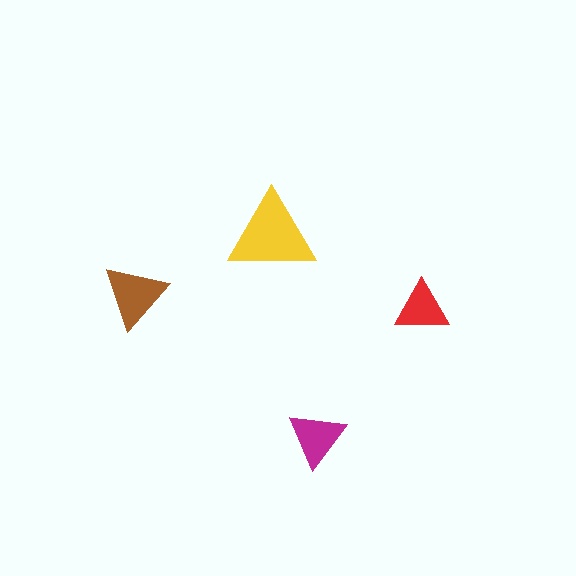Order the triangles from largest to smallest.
the yellow one, the brown one, the magenta one, the red one.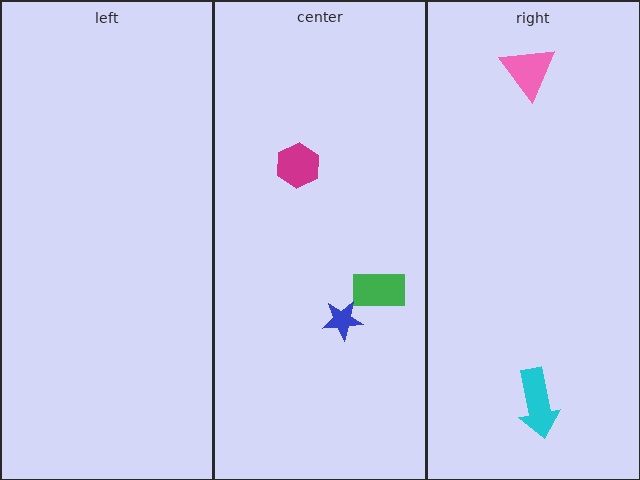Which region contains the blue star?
The center region.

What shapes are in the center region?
The green rectangle, the magenta hexagon, the blue star.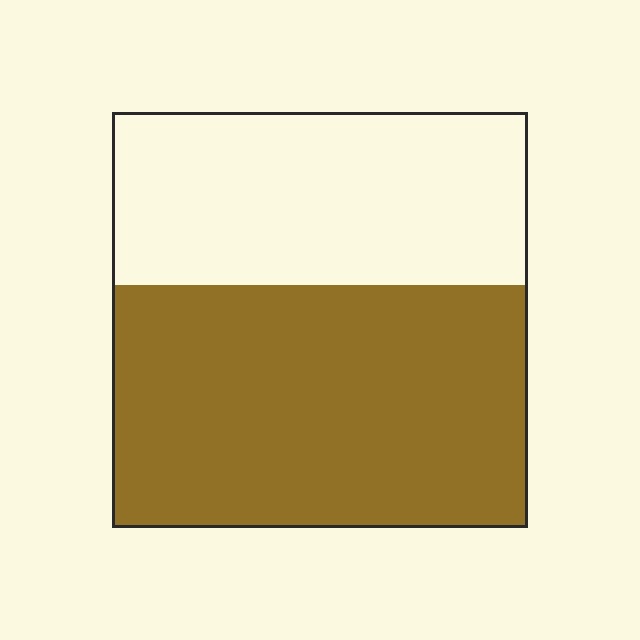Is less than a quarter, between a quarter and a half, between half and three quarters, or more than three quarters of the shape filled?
Between half and three quarters.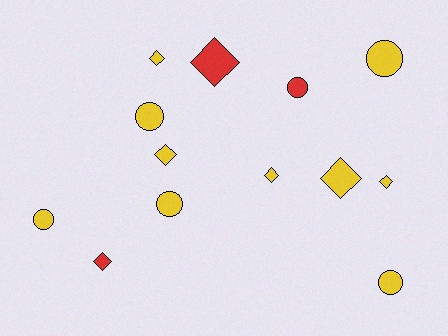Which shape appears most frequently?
Diamond, with 7 objects.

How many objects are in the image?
There are 13 objects.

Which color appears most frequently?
Yellow, with 10 objects.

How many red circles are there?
There is 1 red circle.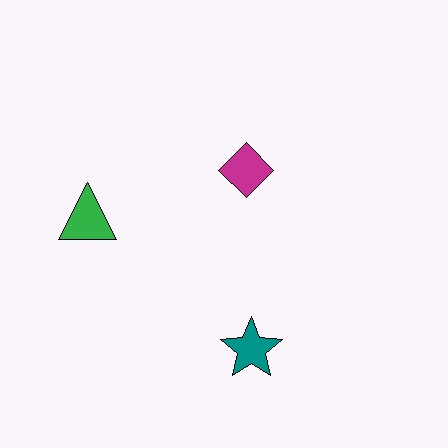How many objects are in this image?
There are 3 objects.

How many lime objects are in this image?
There are no lime objects.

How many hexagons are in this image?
There are no hexagons.